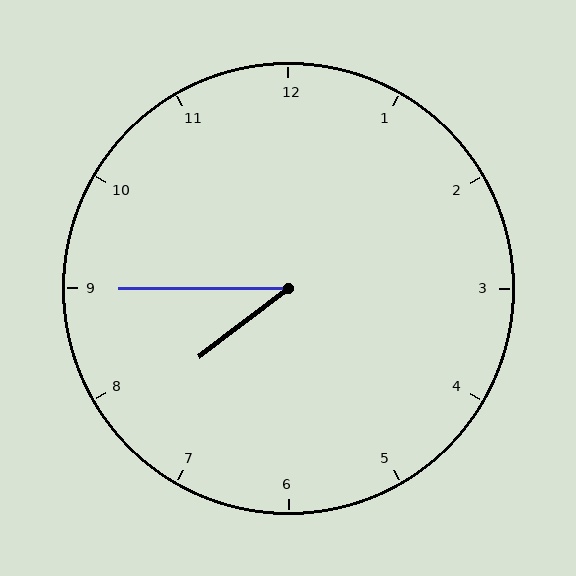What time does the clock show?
7:45.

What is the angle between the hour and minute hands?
Approximately 38 degrees.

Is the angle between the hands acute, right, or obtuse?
It is acute.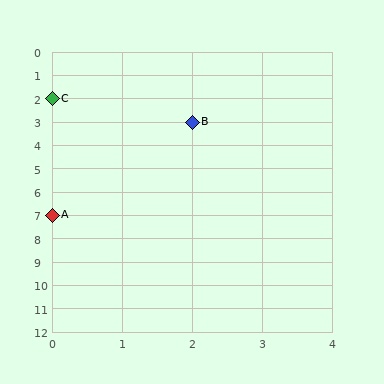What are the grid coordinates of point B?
Point B is at grid coordinates (2, 3).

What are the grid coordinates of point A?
Point A is at grid coordinates (0, 7).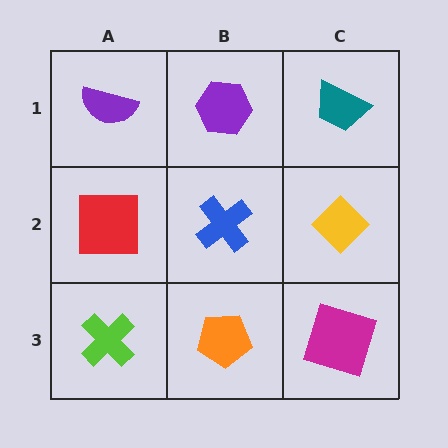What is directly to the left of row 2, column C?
A blue cross.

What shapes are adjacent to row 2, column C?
A teal trapezoid (row 1, column C), a magenta square (row 3, column C), a blue cross (row 2, column B).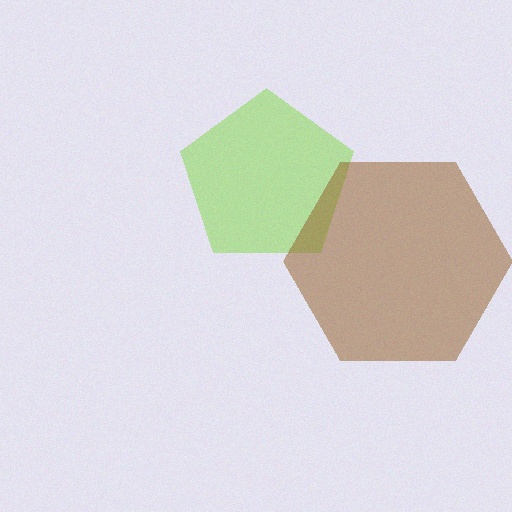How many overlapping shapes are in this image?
There are 2 overlapping shapes in the image.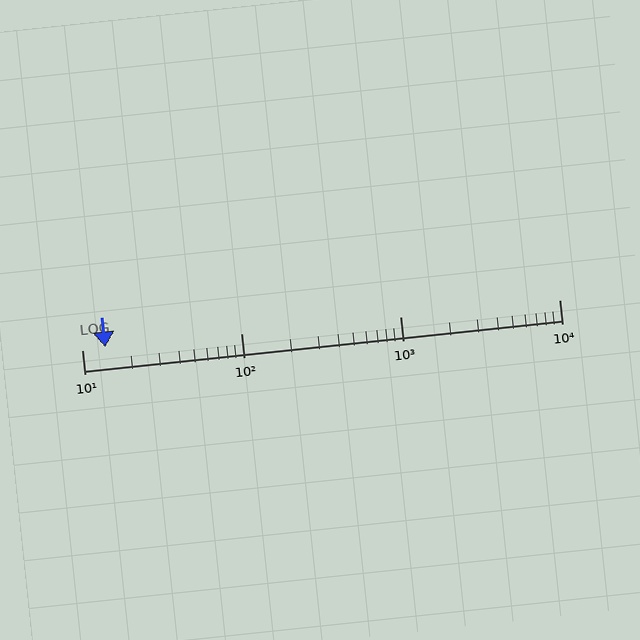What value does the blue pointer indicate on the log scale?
The pointer indicates approximately 14.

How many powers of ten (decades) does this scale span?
The scale spans 3 decades, from 10 to 10000.